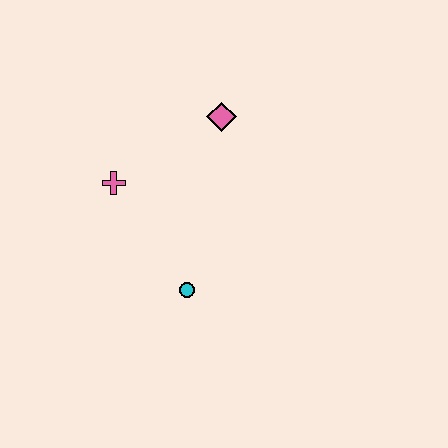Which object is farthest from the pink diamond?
The cyan circle is farthest from the pink diamond.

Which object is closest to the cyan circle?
The pink cross is closest to the cyan circle.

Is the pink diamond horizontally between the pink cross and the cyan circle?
No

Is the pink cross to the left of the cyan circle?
Yes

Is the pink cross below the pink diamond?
Yes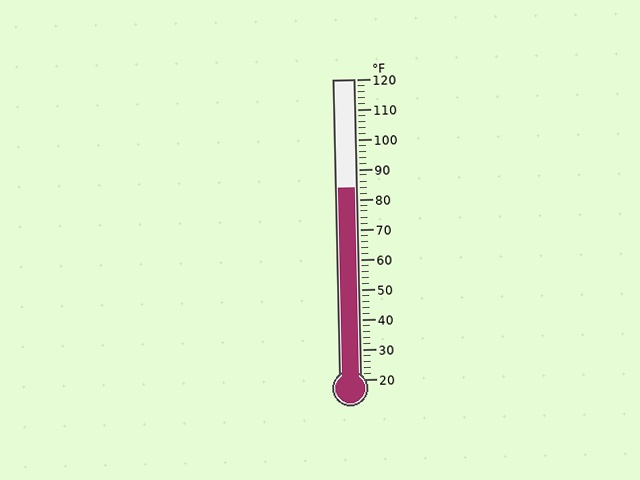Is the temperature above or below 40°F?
The temperature is above 40°F.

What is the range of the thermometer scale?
The thermometer scale ranges from 20°F to 120°F.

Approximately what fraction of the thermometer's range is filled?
The thermometer is filled to approximately 65% of its range.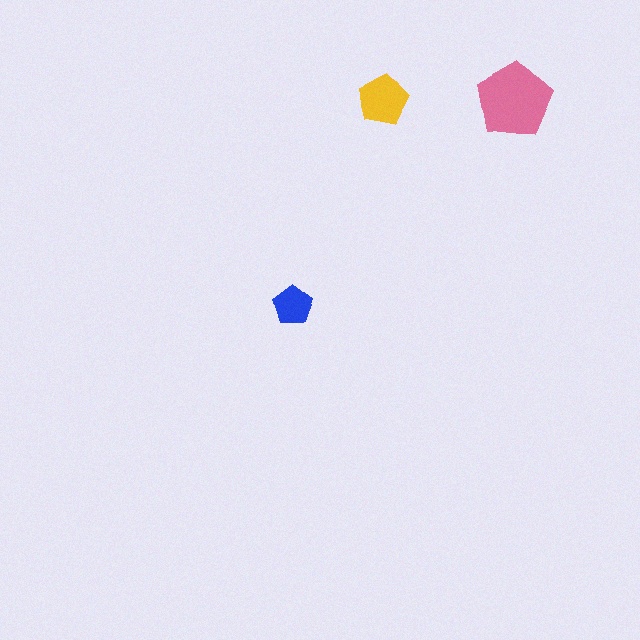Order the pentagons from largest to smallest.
the pink one, the yellow one, the blue one.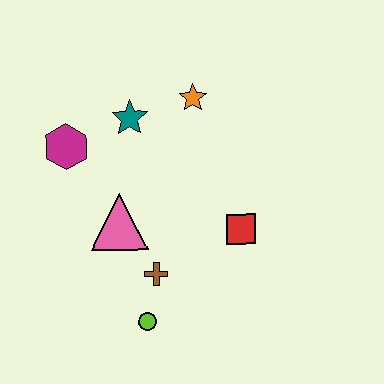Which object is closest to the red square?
The brown cross is closest to the red square.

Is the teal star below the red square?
No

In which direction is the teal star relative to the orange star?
The teal star is to the left of the orange star.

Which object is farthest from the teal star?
The lime circle is farthest from the teal star.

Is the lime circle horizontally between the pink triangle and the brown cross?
Yes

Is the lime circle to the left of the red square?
Yes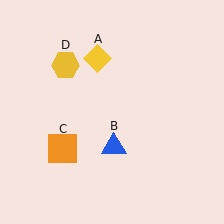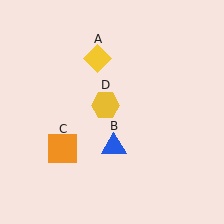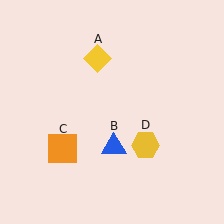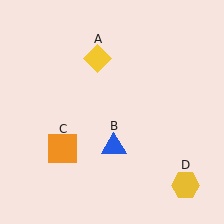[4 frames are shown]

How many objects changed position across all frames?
1 object changed position: yellow hexagon (object D).